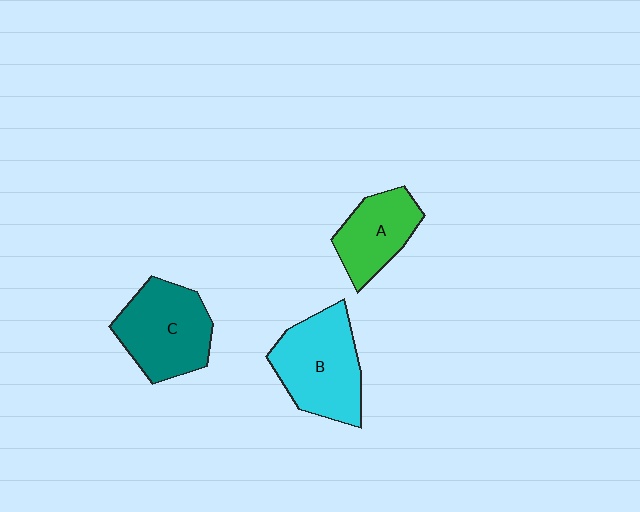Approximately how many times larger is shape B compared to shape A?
Approximately 1.4 times.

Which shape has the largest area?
Shape B (cyan).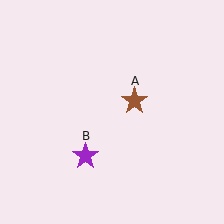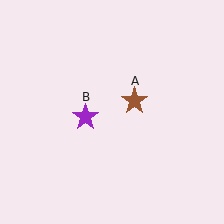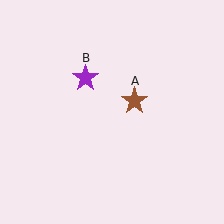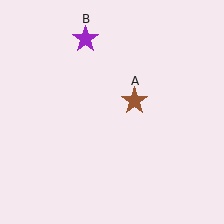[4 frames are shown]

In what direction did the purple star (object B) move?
The purple star (object B) moved up.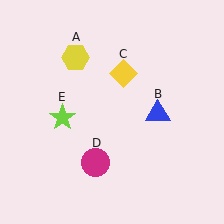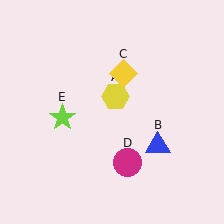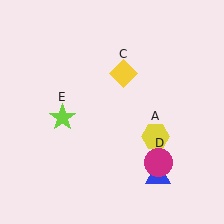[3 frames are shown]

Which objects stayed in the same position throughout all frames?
Yellow diamond (object C) and lime star (object E) remained stationary.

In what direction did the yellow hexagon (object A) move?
The yellow hexagon (object A) moved down and to the right.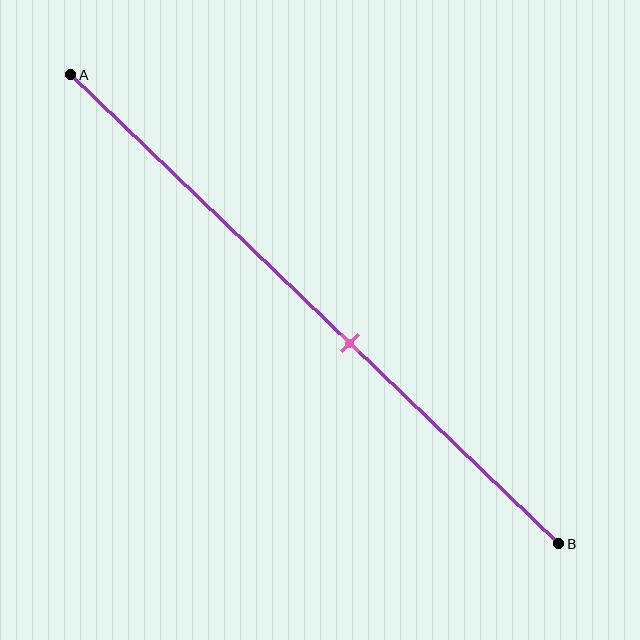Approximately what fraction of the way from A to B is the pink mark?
The pink mark is approximately 55% of the way from A to B.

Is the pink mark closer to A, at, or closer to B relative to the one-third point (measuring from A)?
The pink mark is closer to point B than the one-third point of segment AB.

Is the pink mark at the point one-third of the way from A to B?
No, the mark is at about 55% from A, not at the 33% one-third point.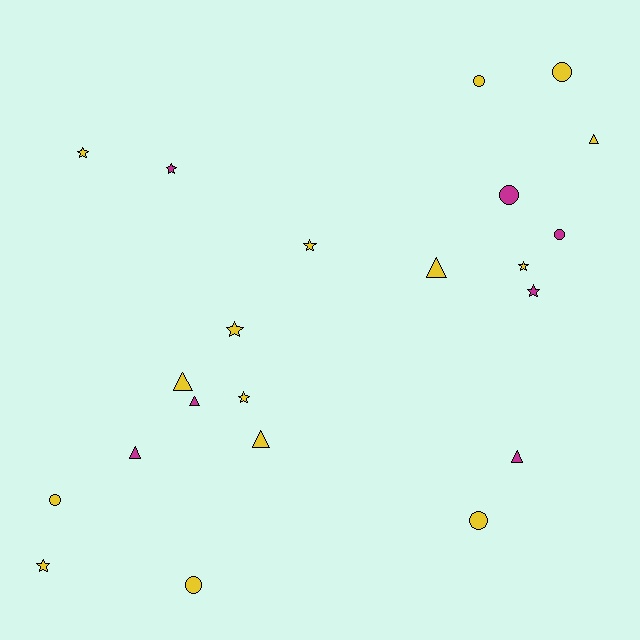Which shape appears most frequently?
Star, with 8 objects.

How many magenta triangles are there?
There are 3 magenta triangles.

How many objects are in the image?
There are 22 objects.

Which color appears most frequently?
Yellow, with 15 objects.